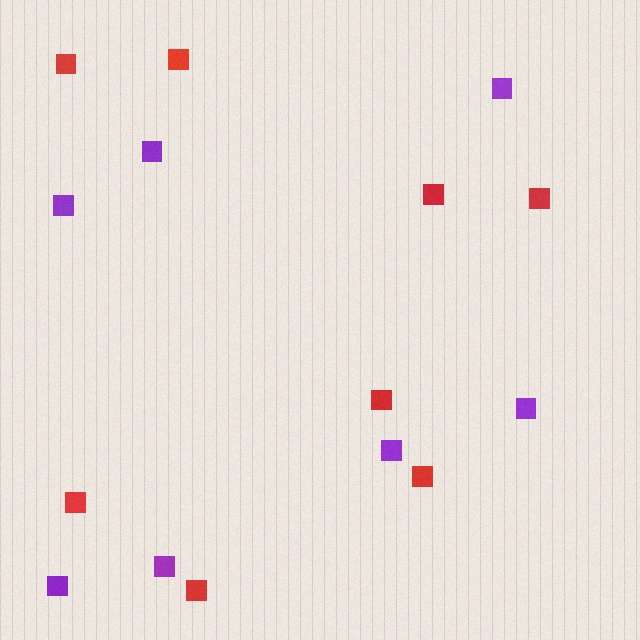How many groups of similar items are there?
There are 2 groups: one group of red squares (8) and one group of purple squares (7).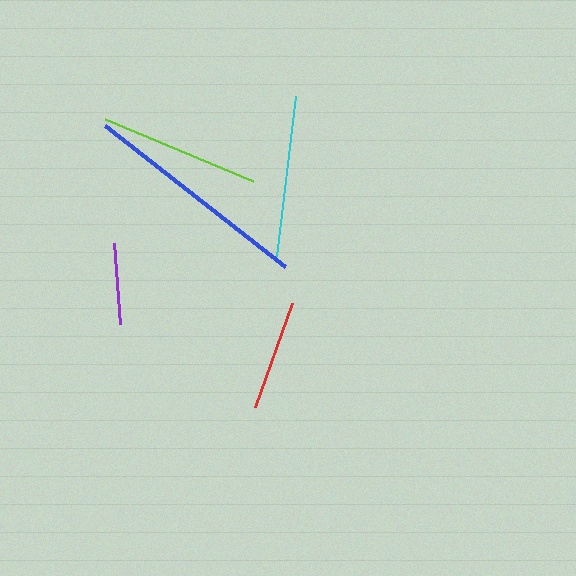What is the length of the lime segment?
The lime segment is approximately 160 pixels long.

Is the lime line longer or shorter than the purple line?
The lime line is longer than the purple line.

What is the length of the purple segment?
The purple segment is approximately 81 pixels long.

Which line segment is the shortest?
The purple line is the shortest at approximately 81 pixels.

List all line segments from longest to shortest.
From longest to shortest: blue, cyan, lime, red, purple.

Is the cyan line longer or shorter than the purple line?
The cyan line is longer than the purple line.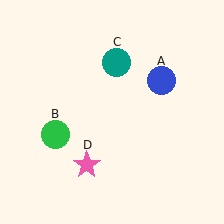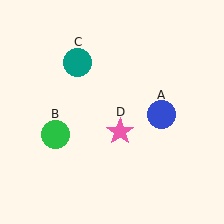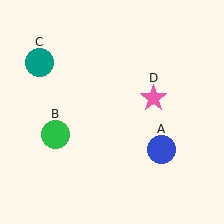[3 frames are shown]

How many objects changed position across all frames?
3 objects changed position: blue circle (object A), teal circle (object C), pink star (object D).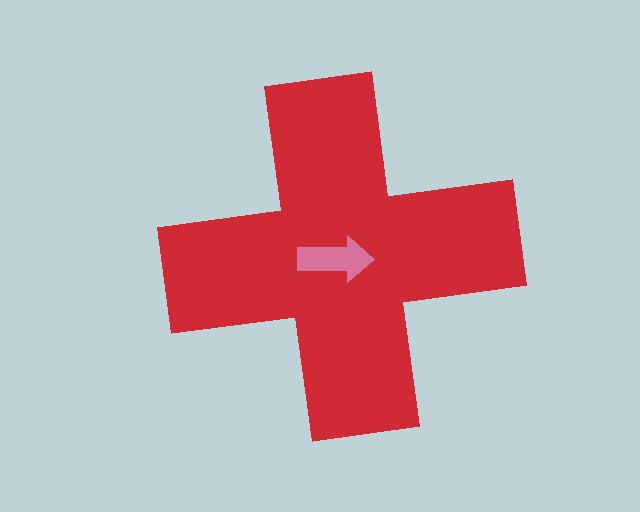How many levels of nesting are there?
2.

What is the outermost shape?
The red cross.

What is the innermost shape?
The pink arrow.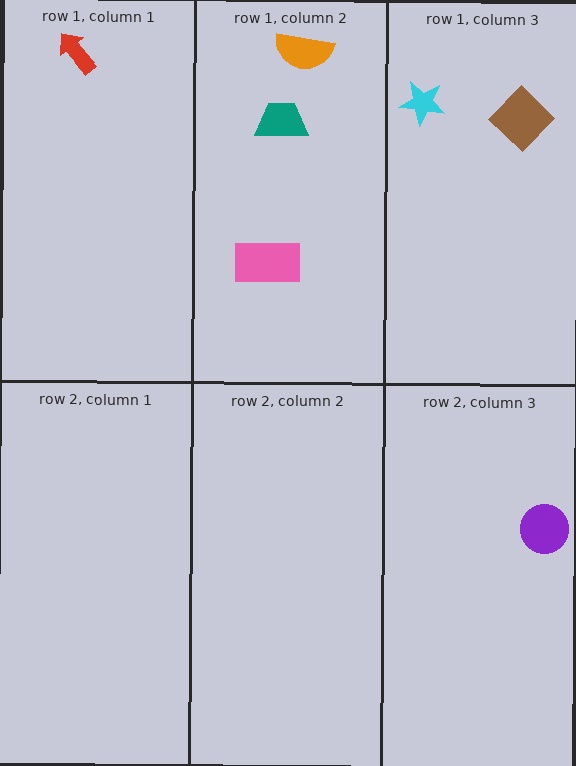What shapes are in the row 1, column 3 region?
The cyan star, the brown diamond.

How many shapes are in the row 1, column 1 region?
1.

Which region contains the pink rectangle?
The row 1, column 2 region.